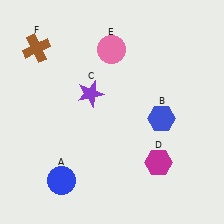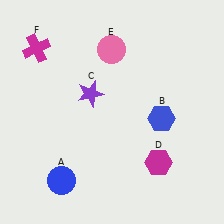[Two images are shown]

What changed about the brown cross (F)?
In Image 1, F is brown. In Image 2, it changed to magenta.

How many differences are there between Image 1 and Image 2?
There is 1 difference between the two images.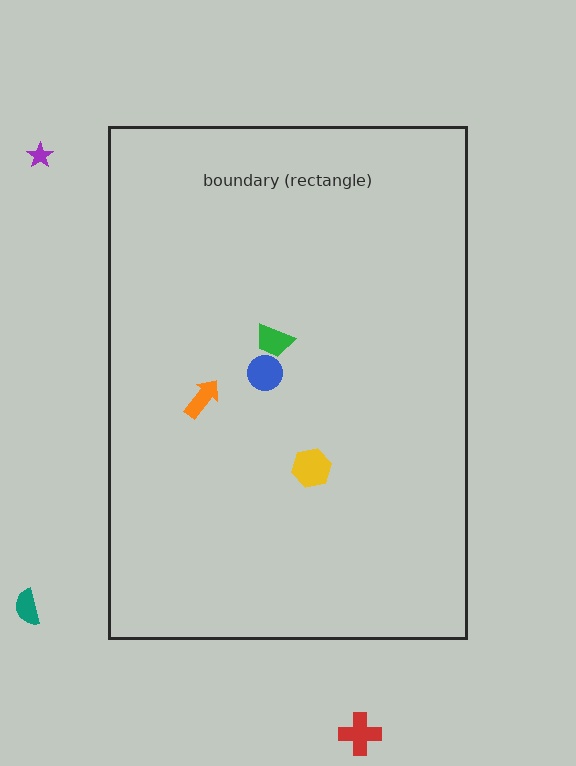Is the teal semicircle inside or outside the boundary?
Outside.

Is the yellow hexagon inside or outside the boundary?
Inside.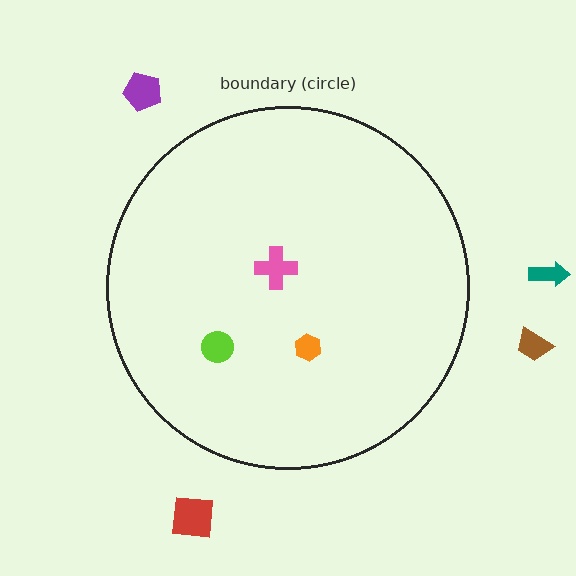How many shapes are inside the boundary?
3 inside, 4 outside.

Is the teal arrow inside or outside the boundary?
Outside.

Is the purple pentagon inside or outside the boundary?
Outside.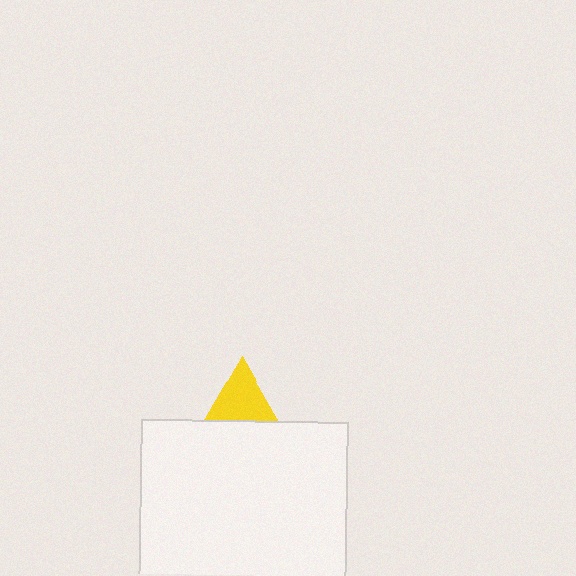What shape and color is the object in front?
The object in front is a white square.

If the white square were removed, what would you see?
You would see the complete yellow triangle.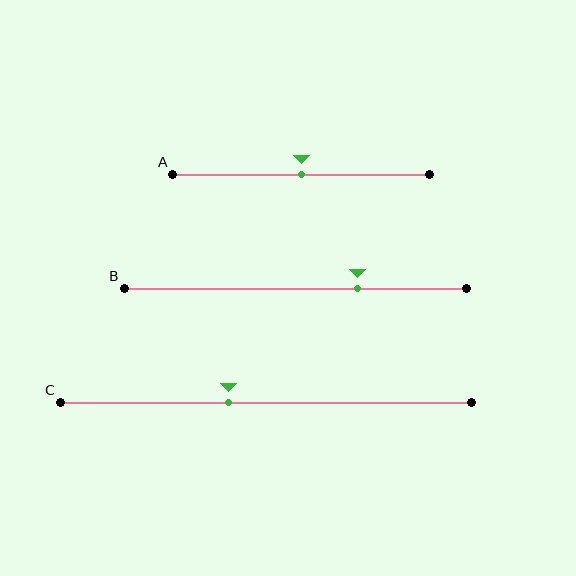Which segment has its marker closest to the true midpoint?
Segment A has its marker closest to the true midpoint.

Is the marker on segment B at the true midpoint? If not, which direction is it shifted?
No, the marker on segment B is shifted to the right by about 18% of the segment length.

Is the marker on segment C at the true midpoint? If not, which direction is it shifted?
No, the marker on segment C is shifted to the left by about 9% of the segment length.